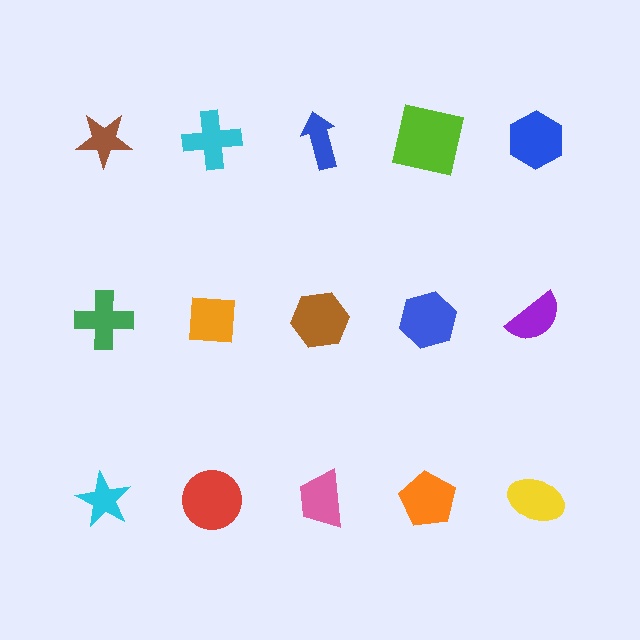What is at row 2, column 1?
A green cross.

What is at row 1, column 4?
A lime square.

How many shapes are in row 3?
5 shapes.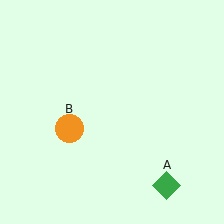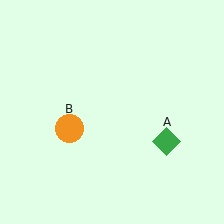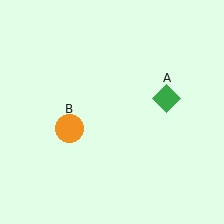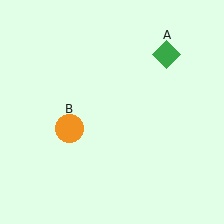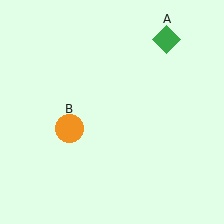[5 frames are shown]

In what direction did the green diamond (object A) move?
The green diamond (object A) moved up.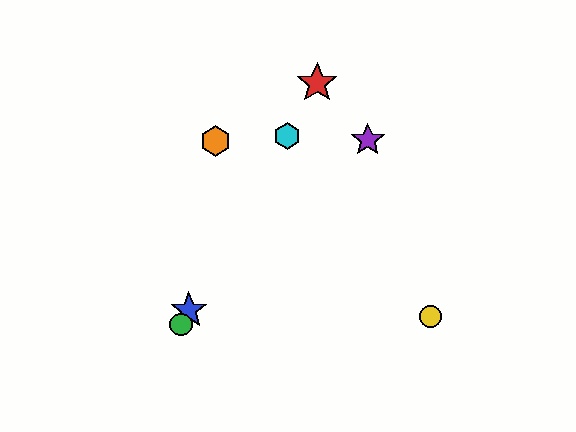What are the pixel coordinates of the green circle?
The green circle is at (181, 324).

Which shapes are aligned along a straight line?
The red star, the blue star, the green circle, the cyan hexagon are aligned along a straight line.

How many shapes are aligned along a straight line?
4 shapes (the red star, the blue star, the green circle, the cyan hexagon) are aligned along a straight line.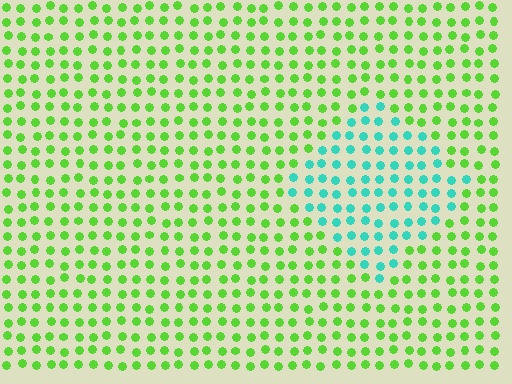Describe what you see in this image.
The image is filled with small lime elements in a uniform arrangement. A diamond-shaped region is visible where the elements are tinted to a slightly different hue, forming a subtle color boundary.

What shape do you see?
I see a diamond.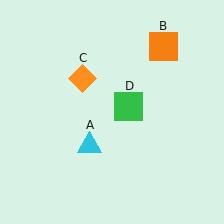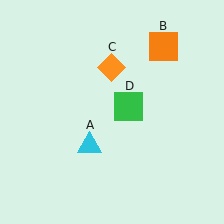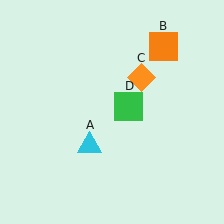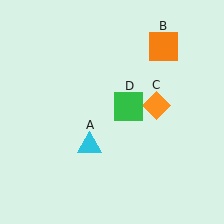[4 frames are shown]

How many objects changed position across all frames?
1 object changed position: orange diamond (object C).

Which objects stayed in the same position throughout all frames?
Cyan triangle (object A) and orange square (object B) and green square (object D) remained stationary.